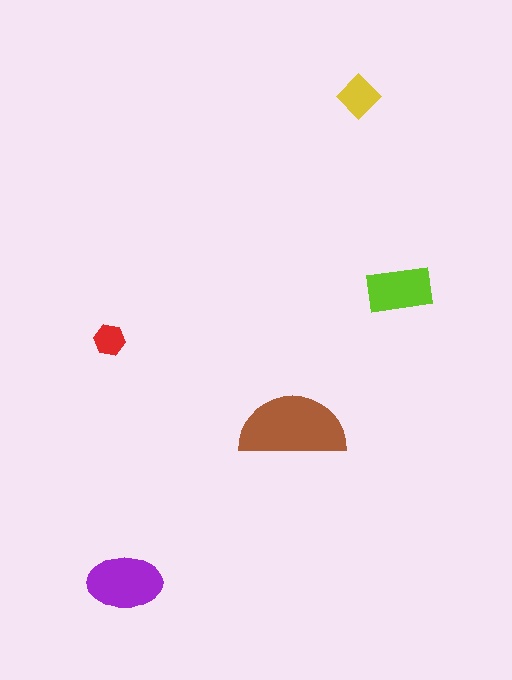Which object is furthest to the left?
The red hexagon is leftmost.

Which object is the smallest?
The red hexagon.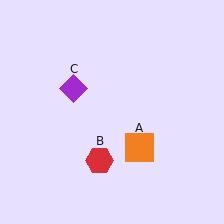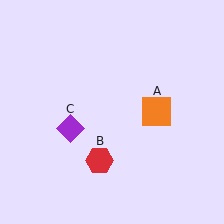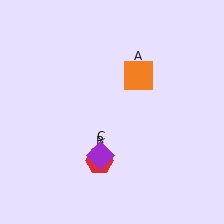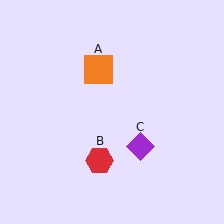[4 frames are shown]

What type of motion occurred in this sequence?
The orange square (object A), purple diamond (object C) rotated counterclockwise around the center of the scene.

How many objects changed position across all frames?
2 objects changed position: orange square (object A), purple diamond (object C).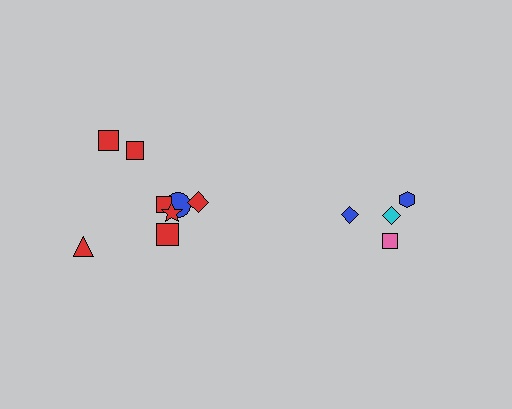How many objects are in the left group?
There are 8 objects.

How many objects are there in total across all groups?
There are 12 objects.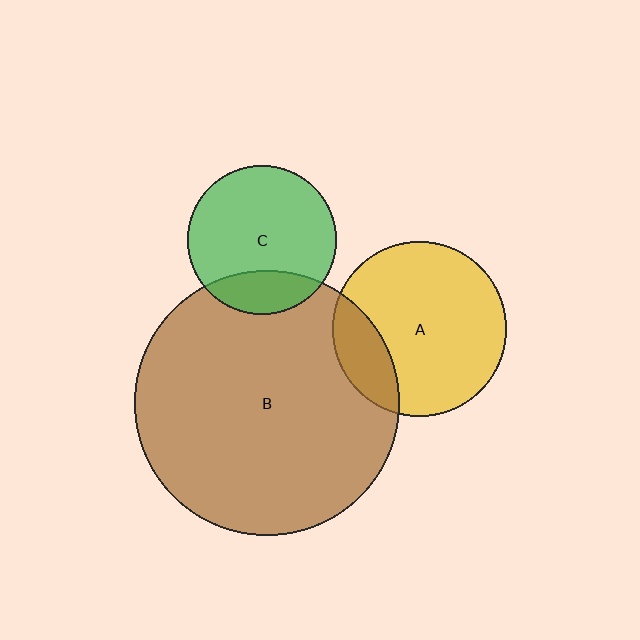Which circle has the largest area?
Circle B (brown).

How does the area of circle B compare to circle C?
Approximately 3.2 times.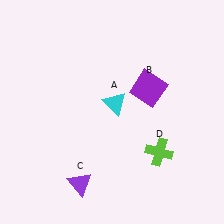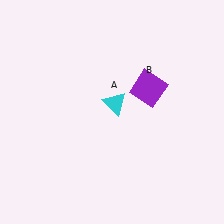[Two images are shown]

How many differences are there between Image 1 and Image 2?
There are 2 differences between the two images.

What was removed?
The purple triangle (C), the lime cross (D) were removed in Image 2.